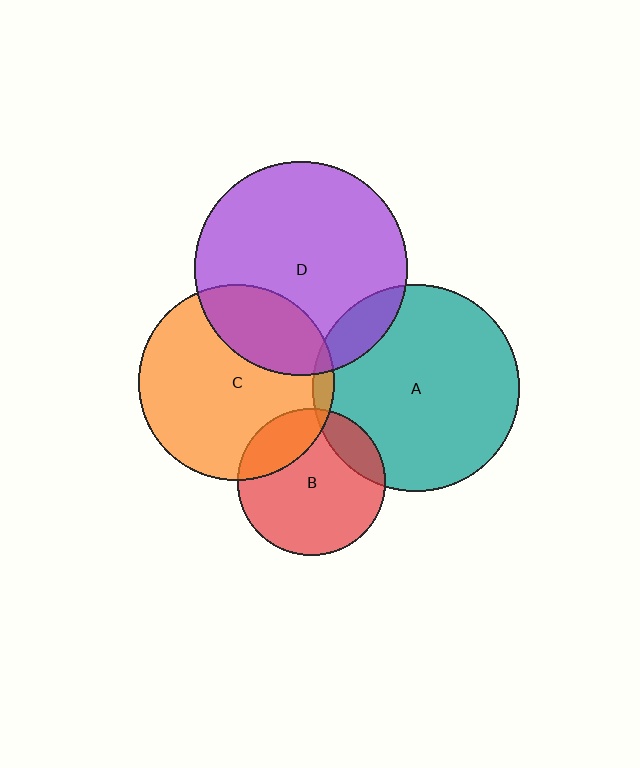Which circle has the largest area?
Circle D (purple).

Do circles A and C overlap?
Yes.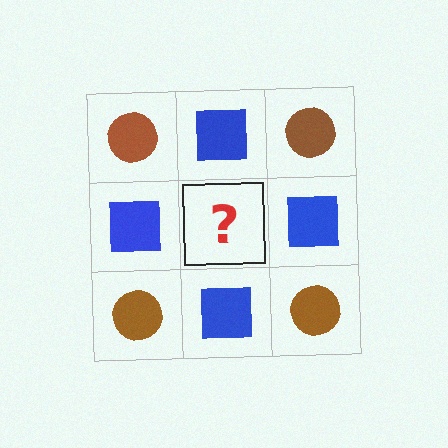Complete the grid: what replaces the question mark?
The question mark should be replaced with a brown circle.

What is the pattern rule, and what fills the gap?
The rule is that it alternates brown circle and blue square in a checkerboard pattern. The gap should be filled with a brown circle.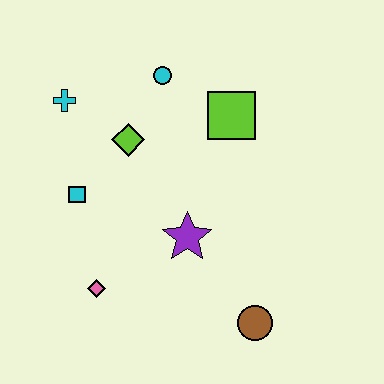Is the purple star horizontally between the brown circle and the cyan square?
Yes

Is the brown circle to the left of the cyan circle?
No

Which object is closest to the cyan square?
The lime diamond is closest to the cyan square.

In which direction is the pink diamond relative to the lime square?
The pink diamond is below the lime square.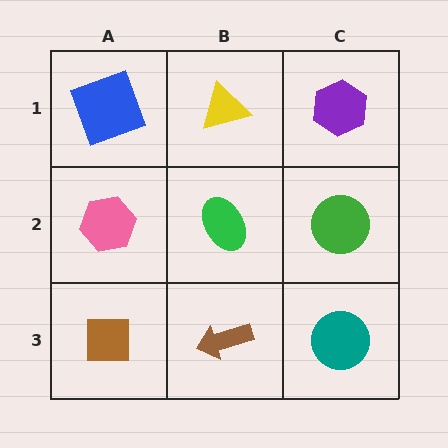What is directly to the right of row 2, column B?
A green circle.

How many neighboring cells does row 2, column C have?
3.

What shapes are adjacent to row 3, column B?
A green ellipse (row 2, column B), a brown square (row 3, column A), a teal circle (row 3, column C).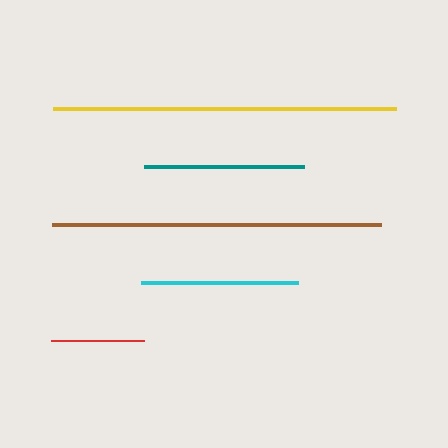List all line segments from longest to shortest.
From longest to shortest: yellow, brown, teal, cyan, red.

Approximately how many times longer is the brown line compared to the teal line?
The brown line is approximately 2.1 times the length of the teal line.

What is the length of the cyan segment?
The cyan segment is approximately 157 pixels long.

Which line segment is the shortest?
The red line is the shortest at approximately 93 pixels.